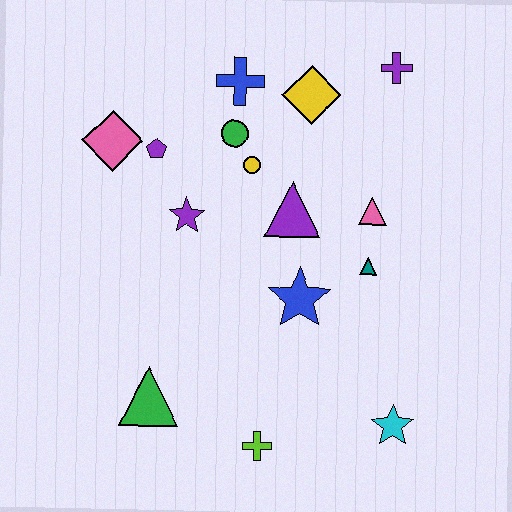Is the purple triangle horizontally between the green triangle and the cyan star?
Yes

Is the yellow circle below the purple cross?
Yes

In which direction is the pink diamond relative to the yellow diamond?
The pink diamond is to the left of the yellow diamond.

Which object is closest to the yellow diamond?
The blue cross is closest to the yellow diamond.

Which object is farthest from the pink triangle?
The green triangle is farthest from the pink triangle.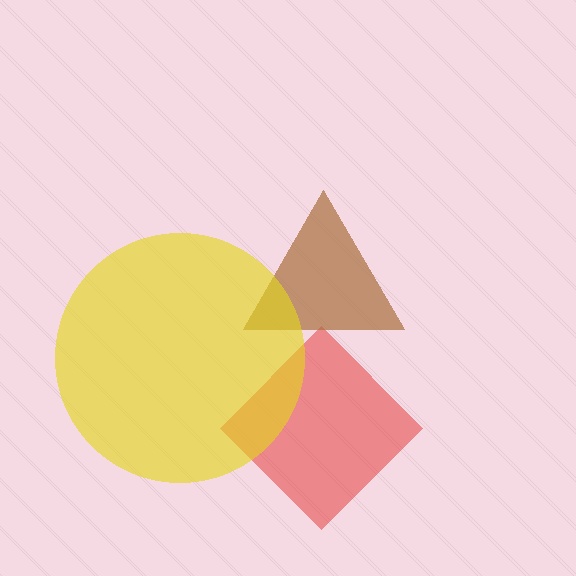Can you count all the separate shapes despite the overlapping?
Yes, there are 3 separate shapes.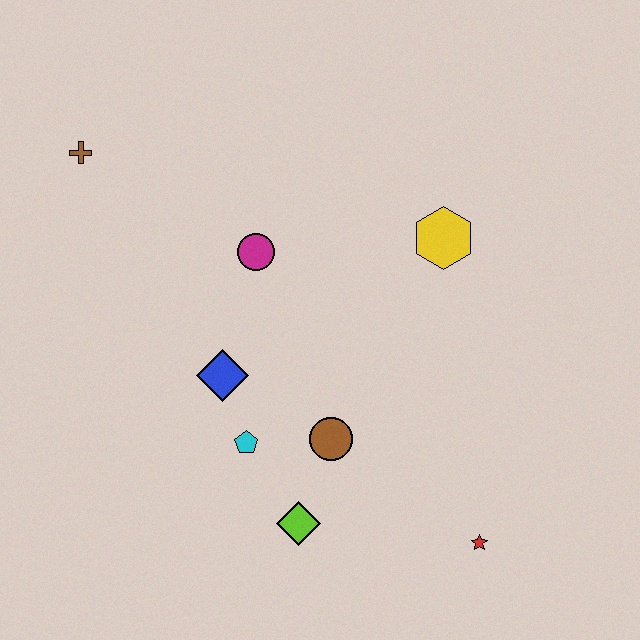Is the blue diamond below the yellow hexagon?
Yes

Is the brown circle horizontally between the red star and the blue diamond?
Yes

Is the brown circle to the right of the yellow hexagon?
No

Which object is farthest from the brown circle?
The brown cross is farthest from the brown circle.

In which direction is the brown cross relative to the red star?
The brown cross is to the left of the red star.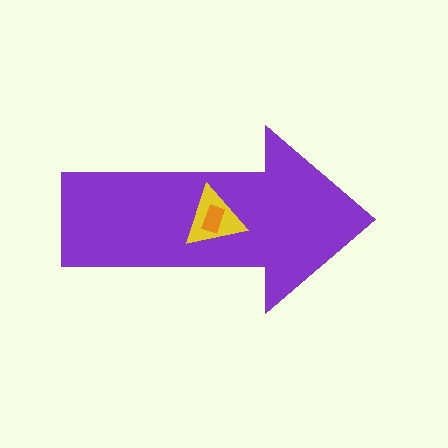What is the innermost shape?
The orange rectangle.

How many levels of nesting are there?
3.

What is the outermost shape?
The purple arrow.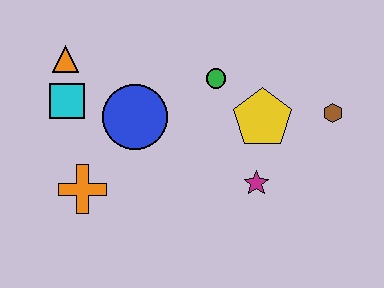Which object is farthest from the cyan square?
The brown hexagon is farthest from the cyan square.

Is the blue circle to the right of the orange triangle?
Yes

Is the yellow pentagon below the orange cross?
No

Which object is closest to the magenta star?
The yellow pentagon is closest to the magenta star.